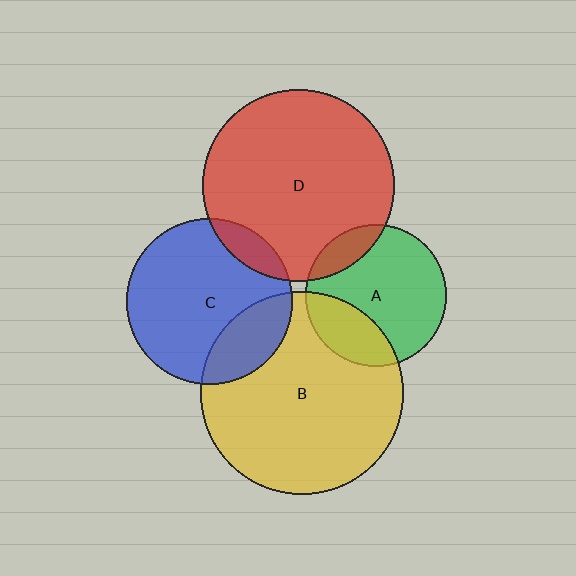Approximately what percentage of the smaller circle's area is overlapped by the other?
Approximately 15%.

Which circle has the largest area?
Circle B (yellow).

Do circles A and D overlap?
Yes.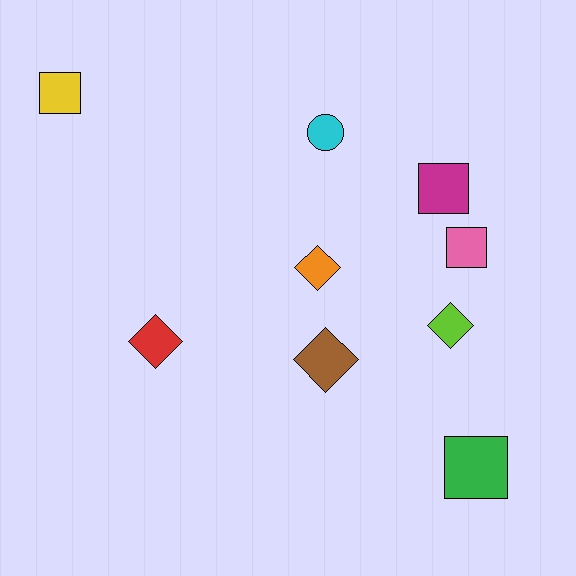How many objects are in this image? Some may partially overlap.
There are 9 objects.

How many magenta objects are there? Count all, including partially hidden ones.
There is 1 magenta object.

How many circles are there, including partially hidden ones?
There is 1 circle.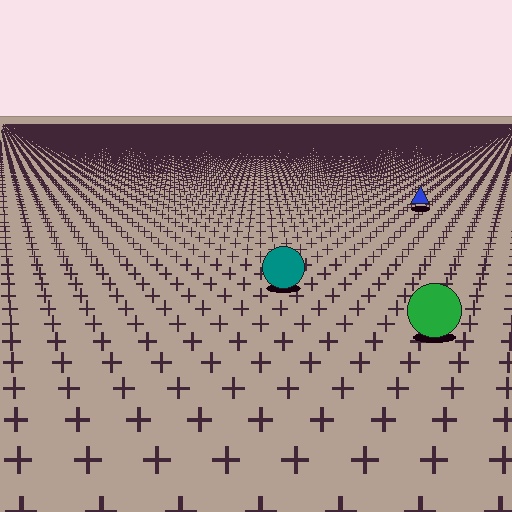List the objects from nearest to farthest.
From nearest to farthest: the green circle, the teal circle, the blue triangle.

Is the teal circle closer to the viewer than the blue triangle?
Yes. The teal circle is closer — you can tell from the texture gradient: the ground texture is coarser near it.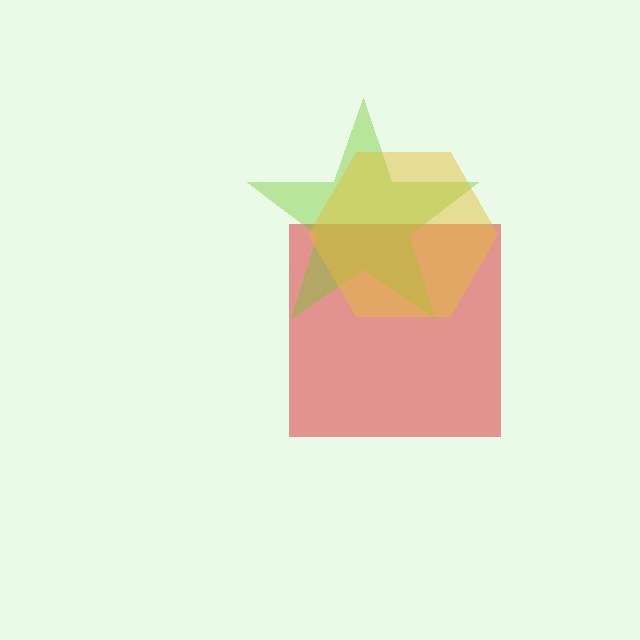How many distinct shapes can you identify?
There are 3 distinct shapes: a red square, a lime star, a yellow hexagon.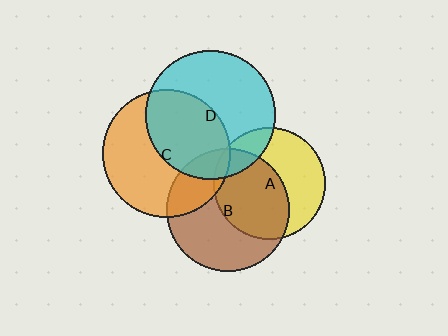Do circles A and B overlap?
Yes.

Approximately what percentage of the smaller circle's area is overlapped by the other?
Approximately 50%.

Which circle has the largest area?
Circle D (cyan).